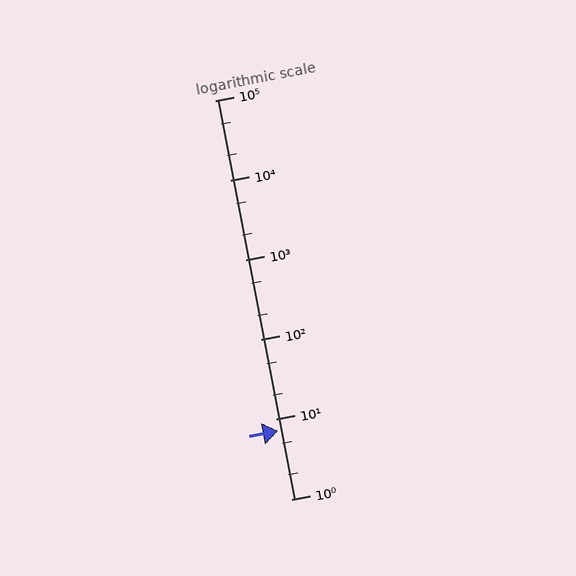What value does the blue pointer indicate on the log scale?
The pointer indicates approximately 7.2.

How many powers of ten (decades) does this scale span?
The scale spans 5 decades, from 1 to 100000.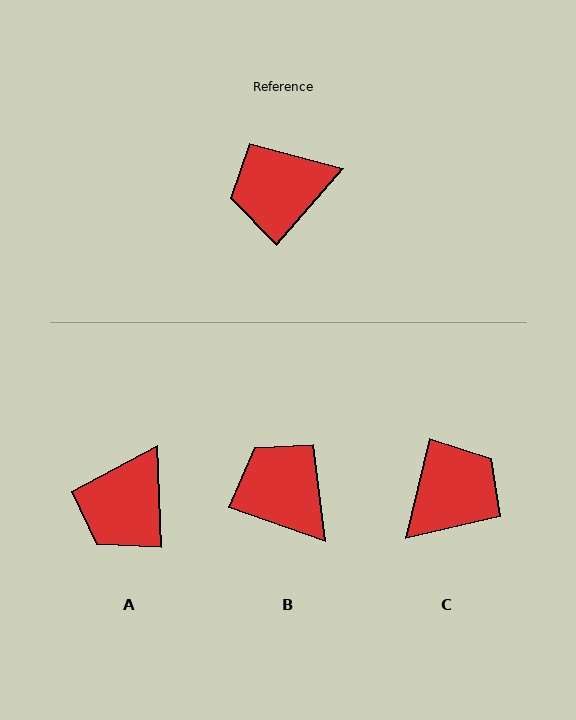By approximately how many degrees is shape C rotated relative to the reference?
Approximately 152 degrees clockwise.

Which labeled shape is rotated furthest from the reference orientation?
C, about 152 degrees away.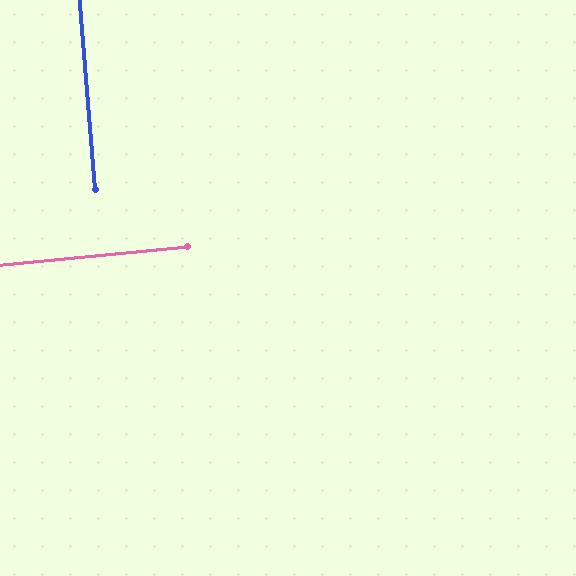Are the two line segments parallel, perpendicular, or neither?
Perpendicular — they meet at approximately 89°.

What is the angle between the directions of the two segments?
Approximately 89 degrees.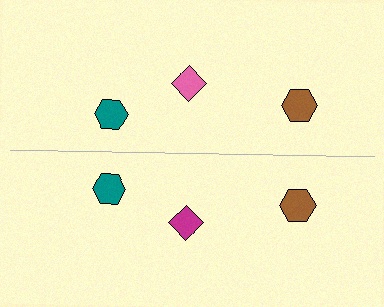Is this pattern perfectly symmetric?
No, the pattern is not perfectly symmetric. The magenta diamond on the bottom side breaks the symmetry — its mirror counterpart is pink.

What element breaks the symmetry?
The magenta diamond on the bottom side breaks the symmetry — its mirror counterpart is pink.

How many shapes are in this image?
There are 6 shapes in this image.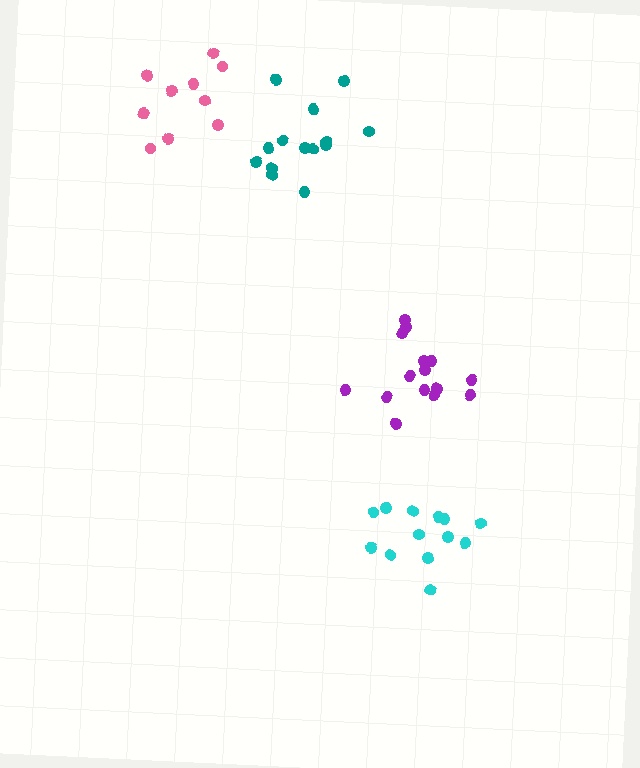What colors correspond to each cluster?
The clusters are colored: purple, cyan, pink, teal.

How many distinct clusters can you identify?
There are 4 distinct clusters.